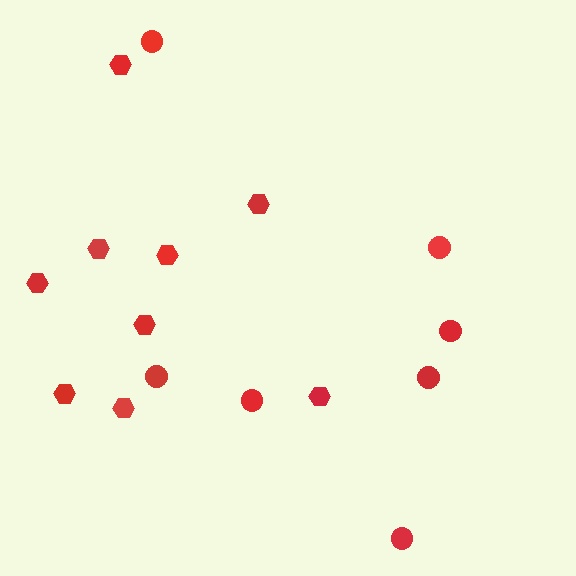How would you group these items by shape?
There are 2 groups: one group of circles (7) and one group of hexagons (9).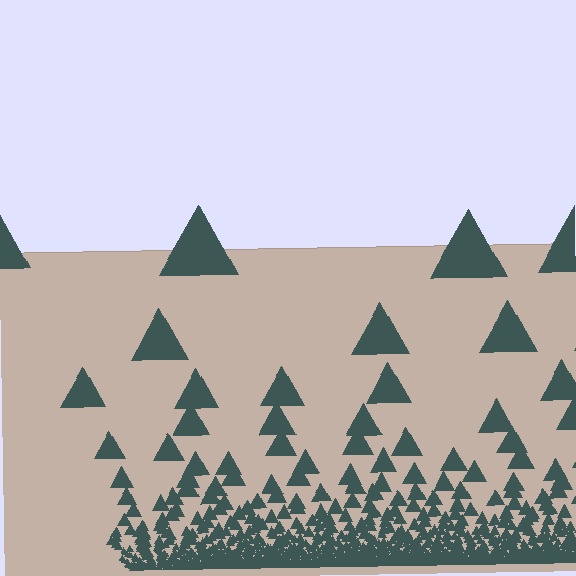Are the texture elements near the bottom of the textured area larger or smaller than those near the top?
Smaller. The gradient is inverted — elements near the bottom are smaller and denser.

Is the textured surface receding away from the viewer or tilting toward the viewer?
The surface appears to tilt toward the viewer. Texture elements get larger and sparser toward the top.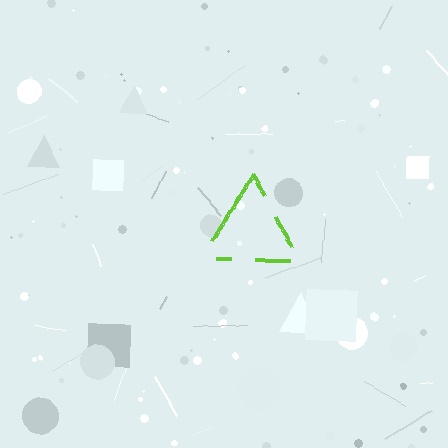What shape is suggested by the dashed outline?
The dashed outline suggests a triangle.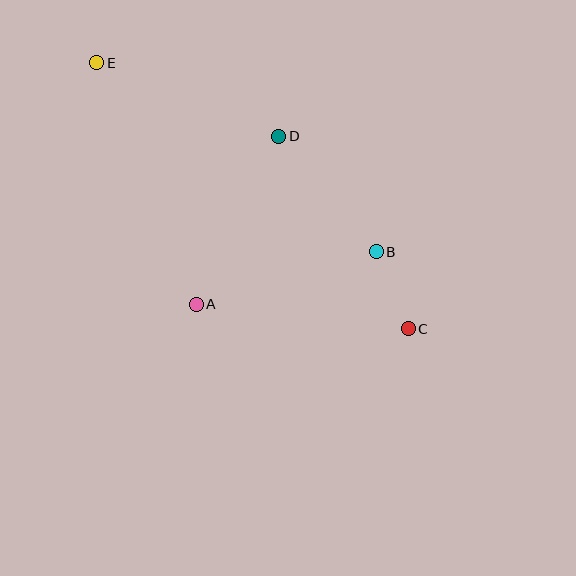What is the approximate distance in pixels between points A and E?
The distance between A and E is approximately 261 pixels.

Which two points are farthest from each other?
Points C and E are farthest from each other.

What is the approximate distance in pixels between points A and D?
The distance between A and D is approximately 188 pixels.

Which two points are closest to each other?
Points B and C are closest to each other.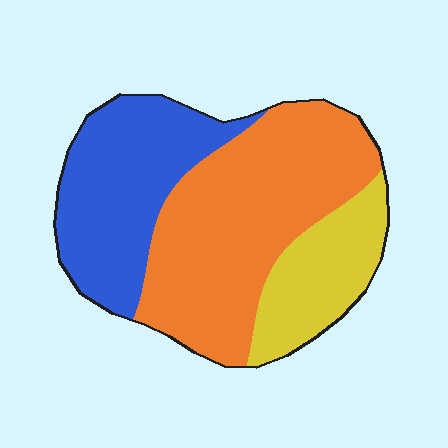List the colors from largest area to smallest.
From largest to smallest: orange, blue, yellow.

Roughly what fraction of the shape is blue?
Blue covers about 30% of the shape.